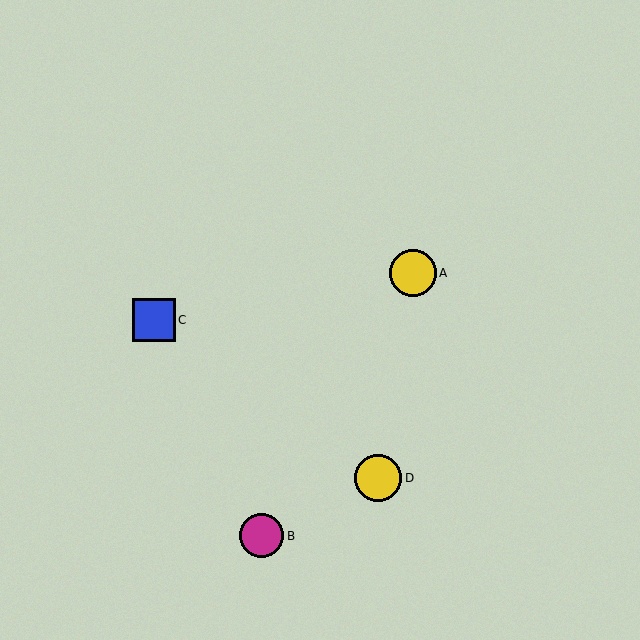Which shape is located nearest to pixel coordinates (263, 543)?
The magenta circle (labeled B) at (262, 536) is nearest to that location.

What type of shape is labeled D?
Shape D is a yellow circle.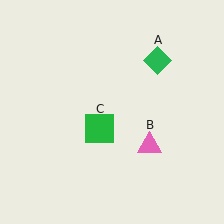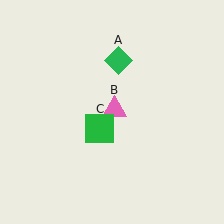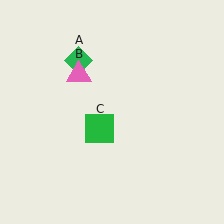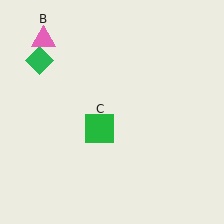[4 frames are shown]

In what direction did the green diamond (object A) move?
The green diamond (object A) moved left.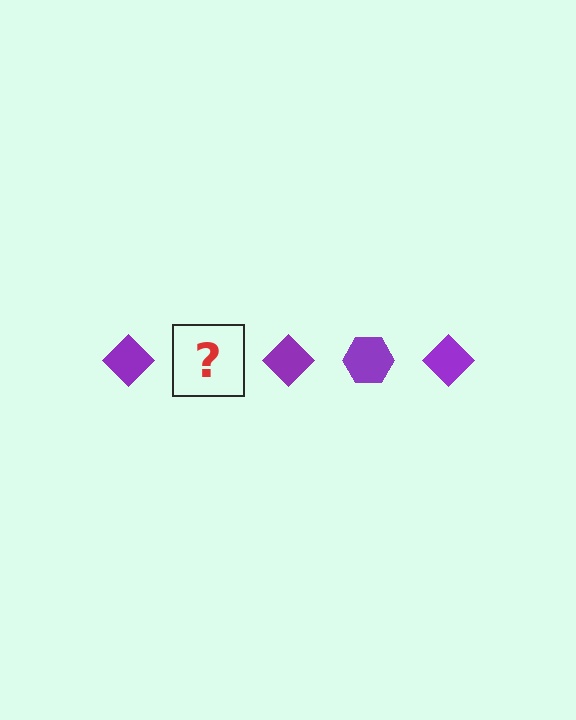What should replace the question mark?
The question mark should be replaced with a purple hexagon.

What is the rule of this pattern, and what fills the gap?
The rule is that the pattern cycles through diamond, hexagon shapes in purple. The gap should be filled with a purple hexagon.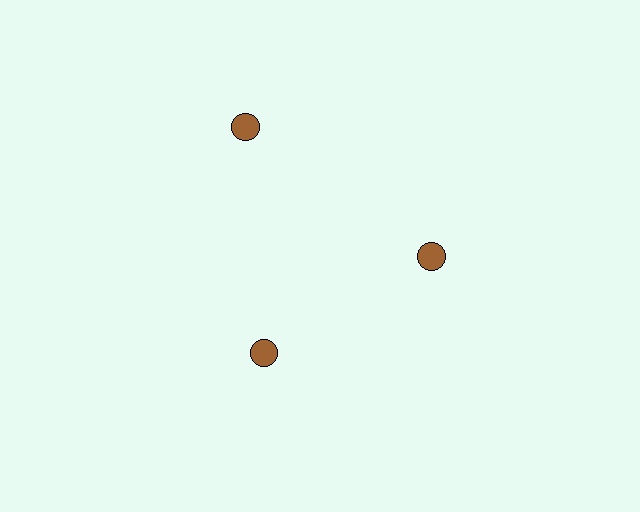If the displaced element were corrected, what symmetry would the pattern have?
It would have 3-fold rotational symmetry — the pattern would map onto itself every 120 degrees.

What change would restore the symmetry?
The symmetry would be restored by moving it inward, back onto the ring so that all 3 circles sit at equal angles and equal distance from the center.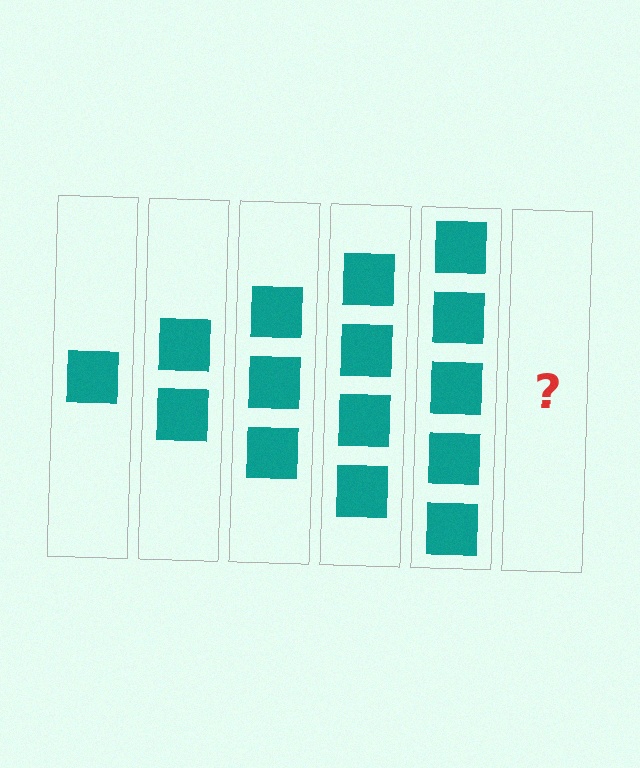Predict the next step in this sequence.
The next step is 6 squares.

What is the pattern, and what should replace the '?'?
The pattern is that each step adds one more square. The '?' should be 6 squares.